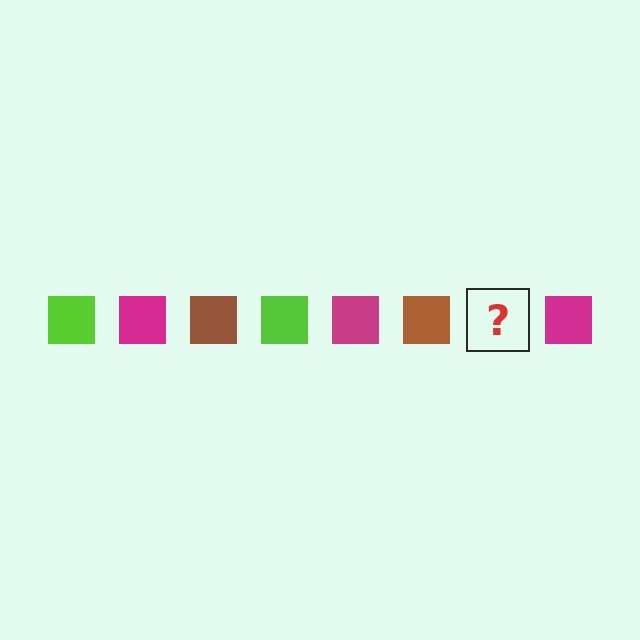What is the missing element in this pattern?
The missing element is a lime square.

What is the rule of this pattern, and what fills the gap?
The rule is that the pattern cycles through lime, magenta, brown squares. The gap should be filled with a lime square.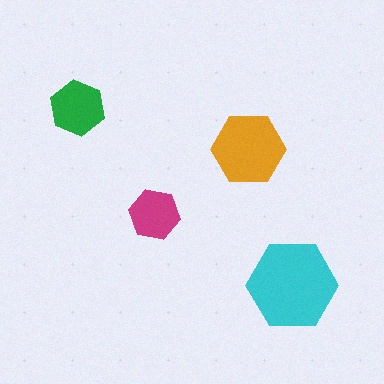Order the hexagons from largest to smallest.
the cyan one, the orange one, the green one, the magenta one.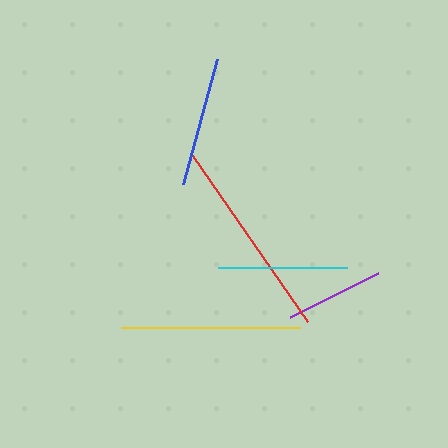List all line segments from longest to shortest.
From longest to shortest: red, yellow, blue, cyan, purple.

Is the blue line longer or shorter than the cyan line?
The blue line is longer than the cyan line.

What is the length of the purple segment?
The purple segment is approximately 99 pixels long.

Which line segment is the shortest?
The purple line is the shortest at approximately 99 pixels.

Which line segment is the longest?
The red line is the longest at approximately 202 pixels.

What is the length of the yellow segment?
The yellow segment is approximately 179 pixels long.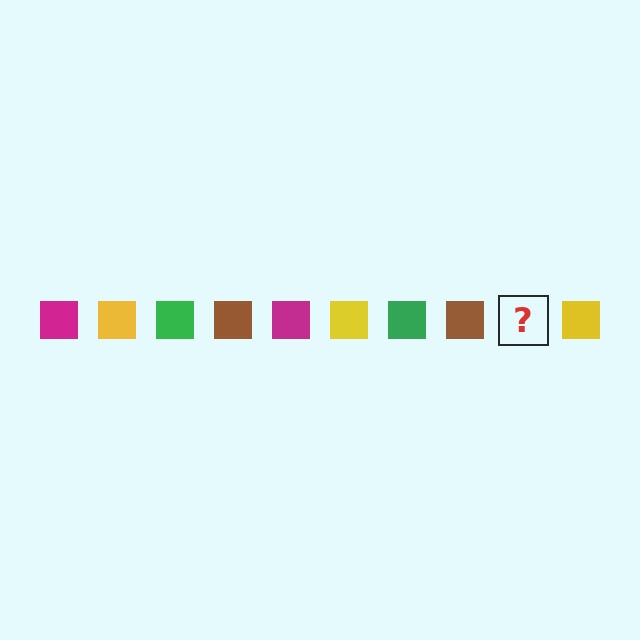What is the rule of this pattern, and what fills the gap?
The rule is that the pattern cycles through magenta, yellow, green, brown squares. The gap should be filled with a magenta square.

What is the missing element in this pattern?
The missing element is a magenta square.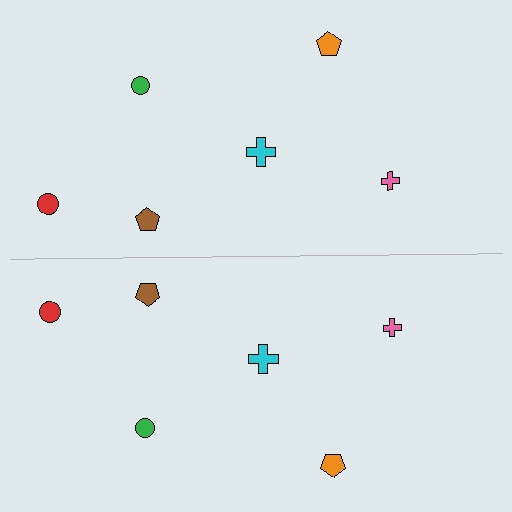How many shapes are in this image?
There are 12 shapes in this image.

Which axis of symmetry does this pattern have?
The pattern has a horizontal axis of symmetry running through the center of the image.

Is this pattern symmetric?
Yes, this pattern has bilateral (reflection) symmetry.